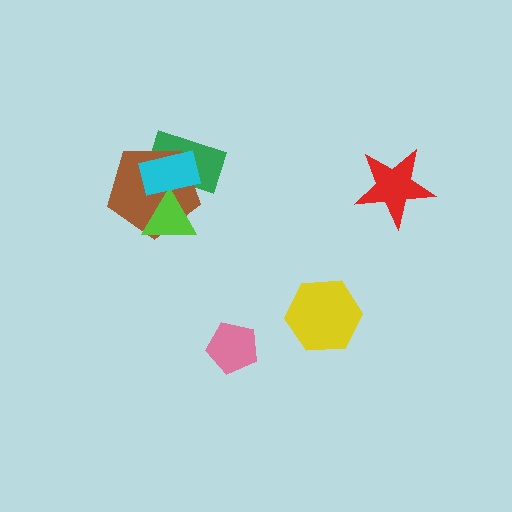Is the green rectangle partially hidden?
Yes, it is partially covered by another shape.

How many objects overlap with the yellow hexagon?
0 objects overlap with the yellow hexagon.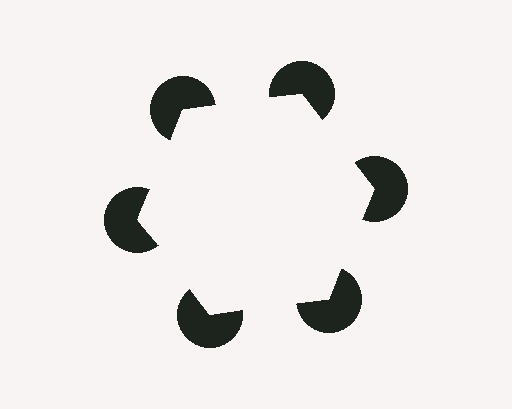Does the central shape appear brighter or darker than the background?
It typically appears slightly brighter than the background, even though no actual brightness change is drawn.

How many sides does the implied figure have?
6 sides.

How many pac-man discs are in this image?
There are 6 — one at each vertex of the illusory hexagon.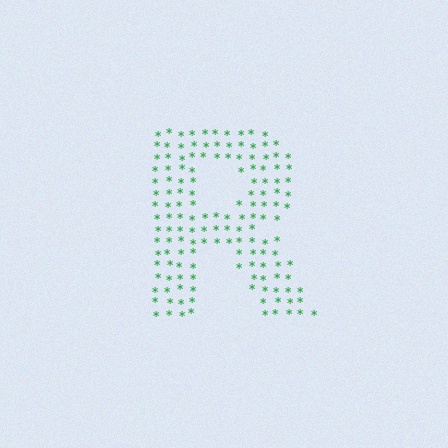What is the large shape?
The large shape is the letter R.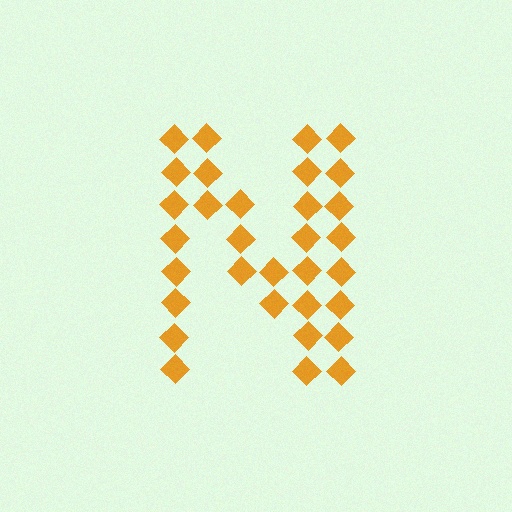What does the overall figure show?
The overall figure shows the letter N.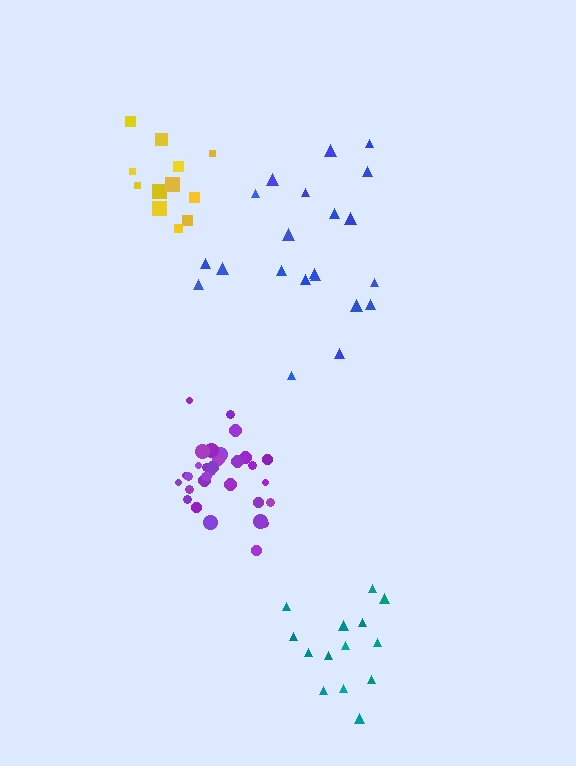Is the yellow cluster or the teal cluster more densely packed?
Teal.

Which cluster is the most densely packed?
Purple.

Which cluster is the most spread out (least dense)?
Blue.